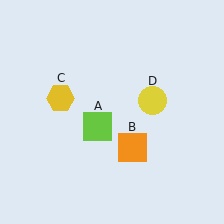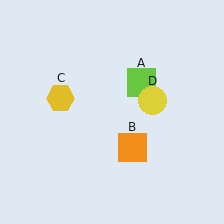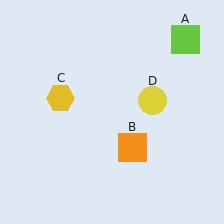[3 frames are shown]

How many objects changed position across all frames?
1 object changed position: lime square (object A).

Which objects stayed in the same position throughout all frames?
Orange square (object B) and yellow hexagon (object C) and yellow circle (object D) remained stationary.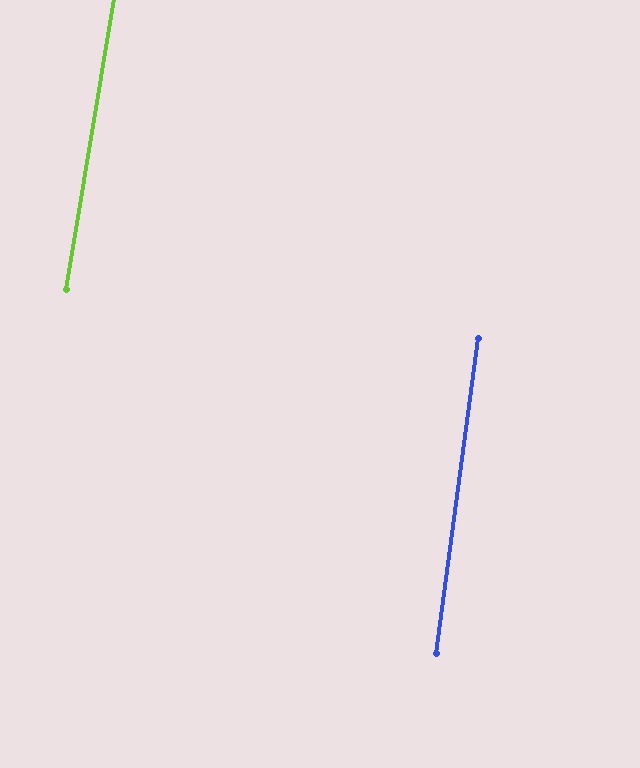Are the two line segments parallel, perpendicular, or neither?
Parallel — their directions differ by only 1.5°.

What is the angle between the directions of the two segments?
Approximately 2 degrees.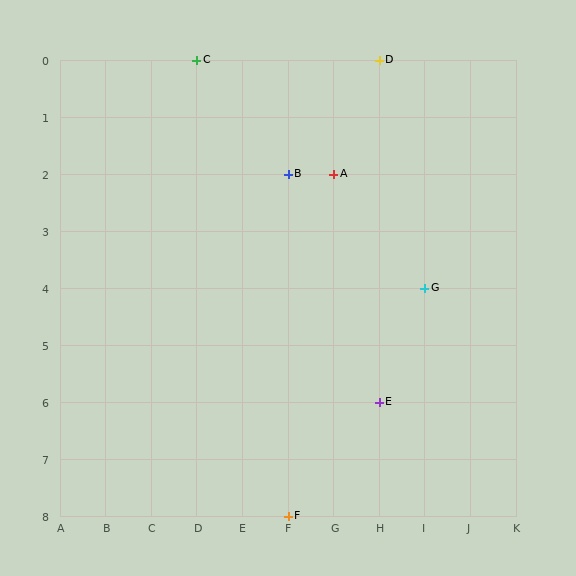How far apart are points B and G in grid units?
Points B and G are 3 columns and 2 rows apart (about 3.6 grid units diagonally).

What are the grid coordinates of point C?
Point C is at grid coordinates (D, 0).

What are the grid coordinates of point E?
Point E is at grid coordinates (H, 6).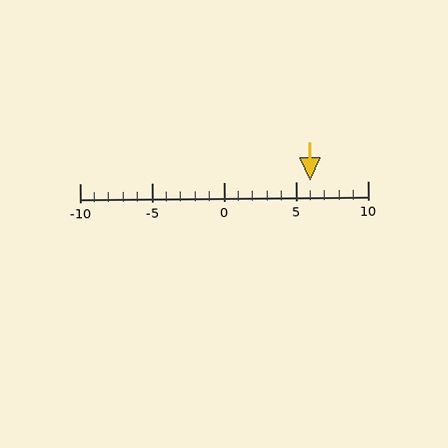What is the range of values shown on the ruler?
The ruler shows values from -10 to 10.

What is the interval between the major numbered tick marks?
The major tick marks are spaced 5 units apart.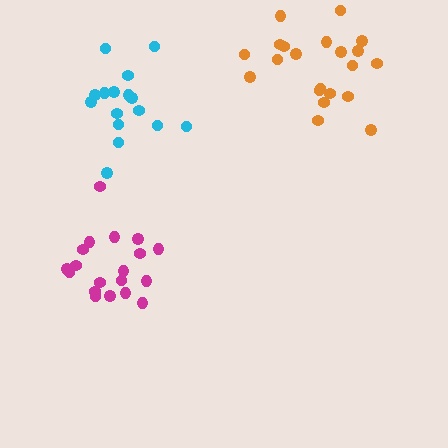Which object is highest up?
The orange cluster is topmost.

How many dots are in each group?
Group 1: 16 dots, Group 2: 19 dots, Group 3: 21 dots (56 total).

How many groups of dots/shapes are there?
There are 3 groups.